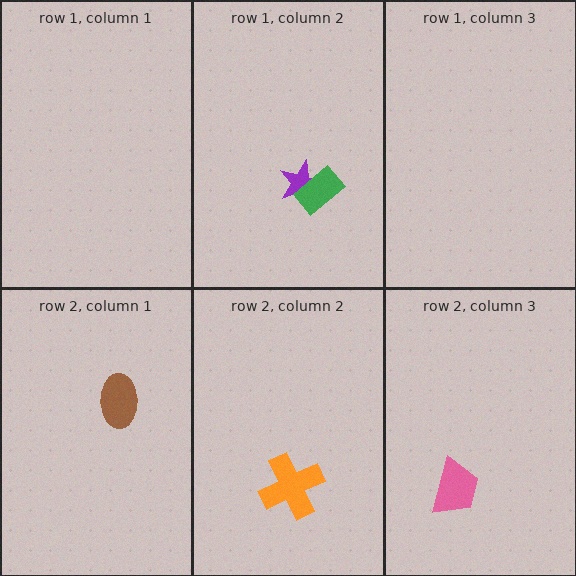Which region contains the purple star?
The row 1, column 2 region.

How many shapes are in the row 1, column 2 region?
2.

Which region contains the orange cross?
The row 2, column 2 region.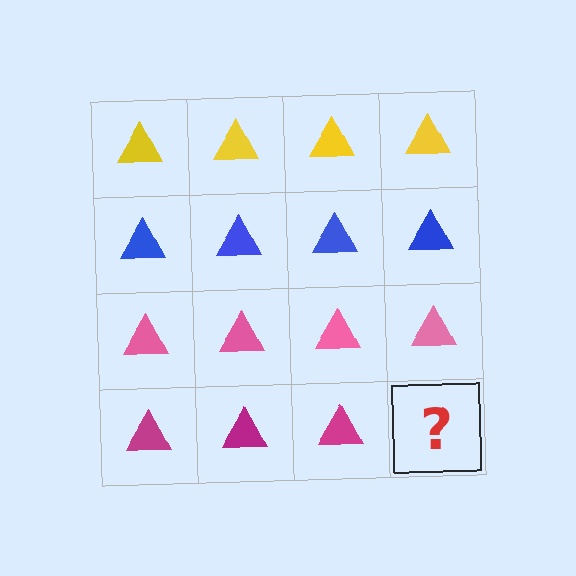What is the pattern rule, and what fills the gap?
The rule is that each row has a consistent color. The gap should be filled with a magenta triangle.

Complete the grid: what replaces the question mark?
The question mark should be replaced with a magenta triangle.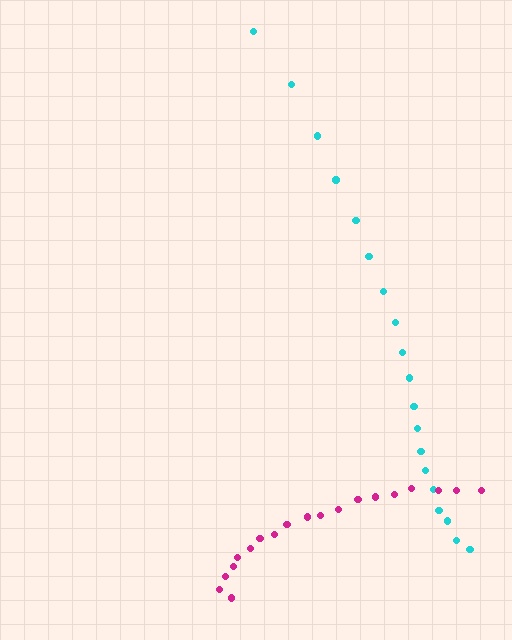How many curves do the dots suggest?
There are 2 distinct paths.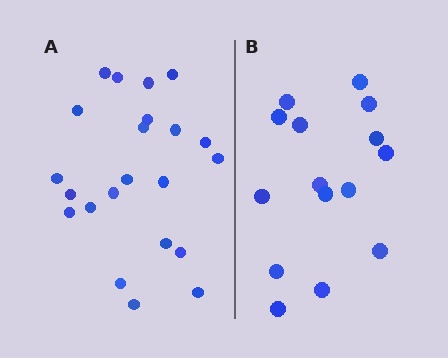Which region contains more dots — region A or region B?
Region A (the left region) has more dots.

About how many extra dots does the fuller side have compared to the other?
Region A has roughly 8 or so more dots than region B.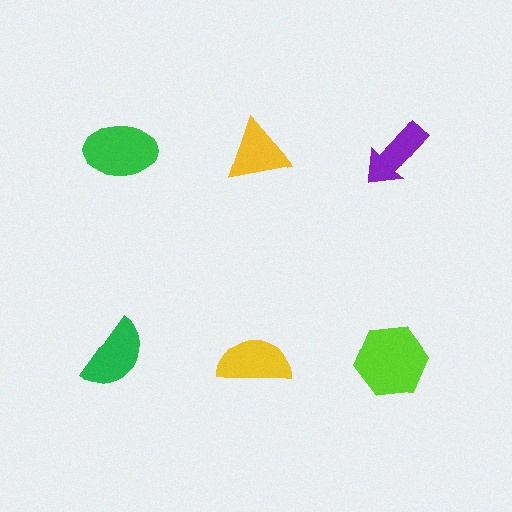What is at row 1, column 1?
A green ellipse.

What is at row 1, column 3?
A purple arrow.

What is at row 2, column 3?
A lime hexagon.